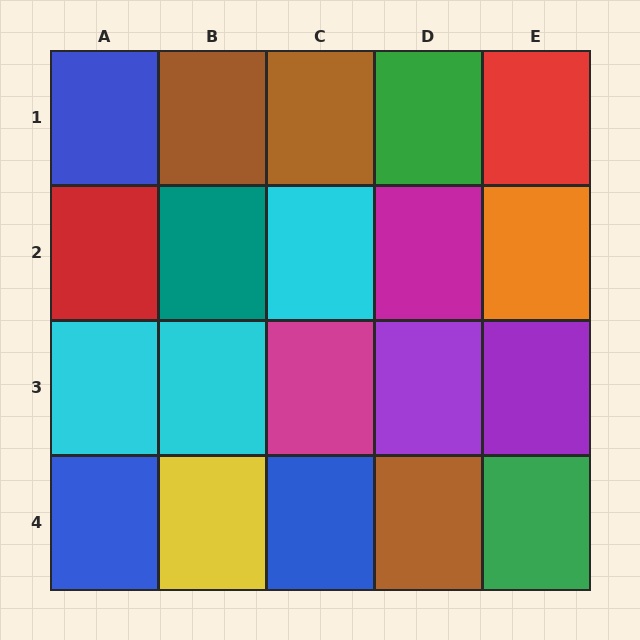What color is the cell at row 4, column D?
Brown.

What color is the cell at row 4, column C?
Blue.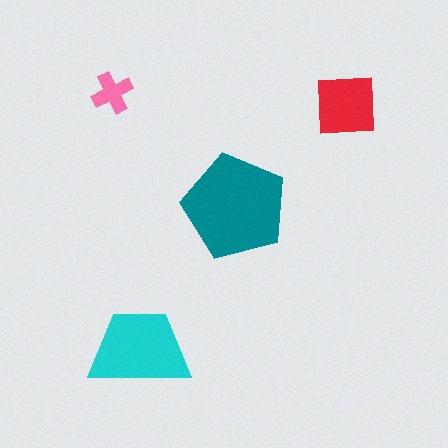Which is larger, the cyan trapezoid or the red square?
The cyan trapezoid.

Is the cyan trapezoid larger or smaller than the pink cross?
Larger.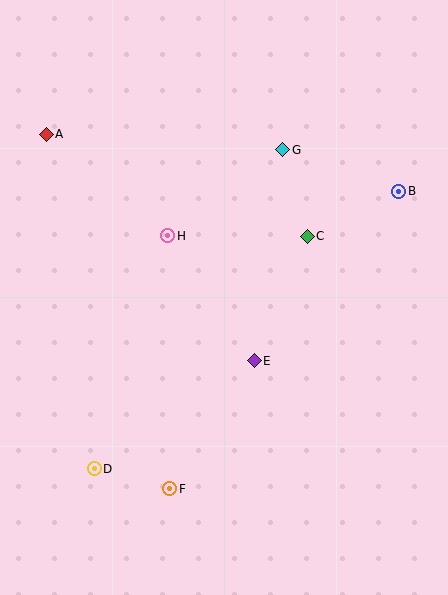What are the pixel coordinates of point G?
Point G is at (283, 150).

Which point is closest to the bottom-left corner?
Point D is closest to the bottom-left corner.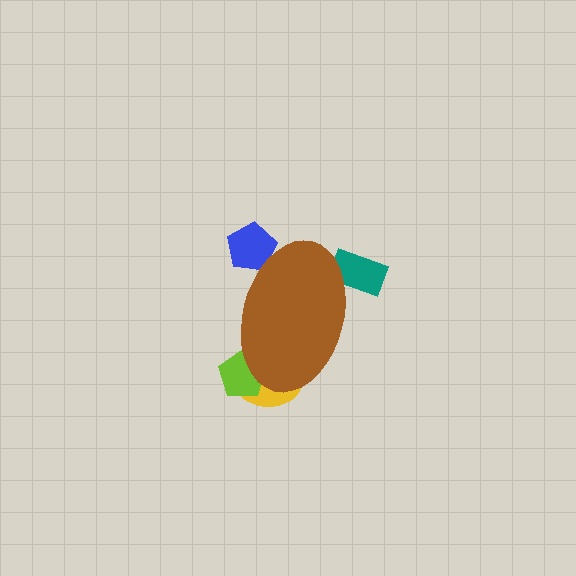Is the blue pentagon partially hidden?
Yes, the blue pentagon is partially hidden behind the brown ellipse.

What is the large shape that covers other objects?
A brown ellipse.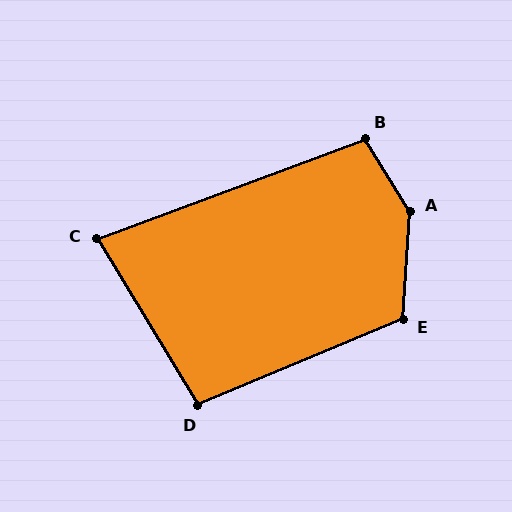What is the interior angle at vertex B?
Approximately 101 degrees (obtuse).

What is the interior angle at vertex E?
Approximately 116 degrees (obtuse).